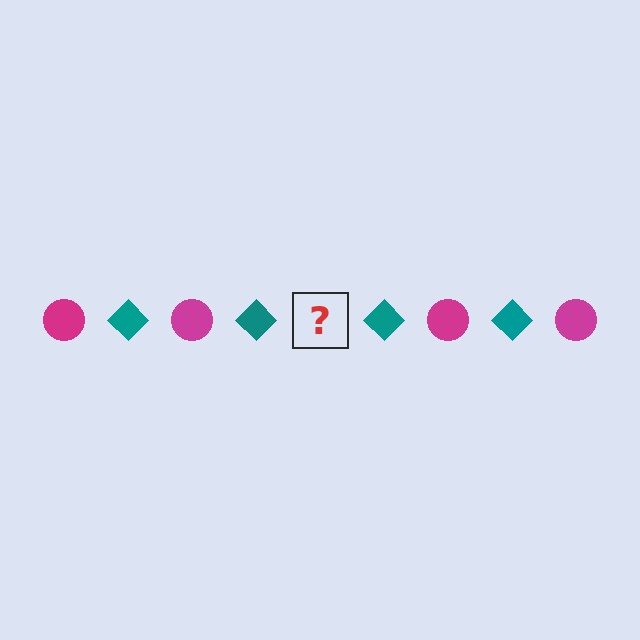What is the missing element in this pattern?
The missing element is a magenta circle.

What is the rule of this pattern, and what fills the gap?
The rule is that the pattern alternates between magenta circle and teal diamond. The gap should be filled with a magenta circle.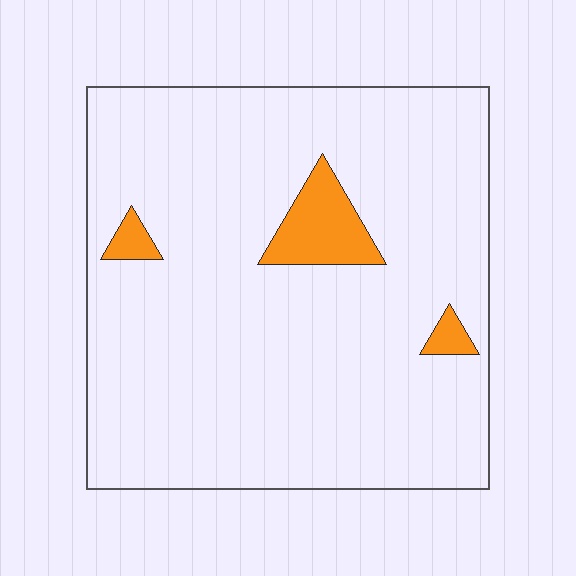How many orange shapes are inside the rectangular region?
3.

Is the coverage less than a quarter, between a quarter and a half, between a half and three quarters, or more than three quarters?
Less than a quarter.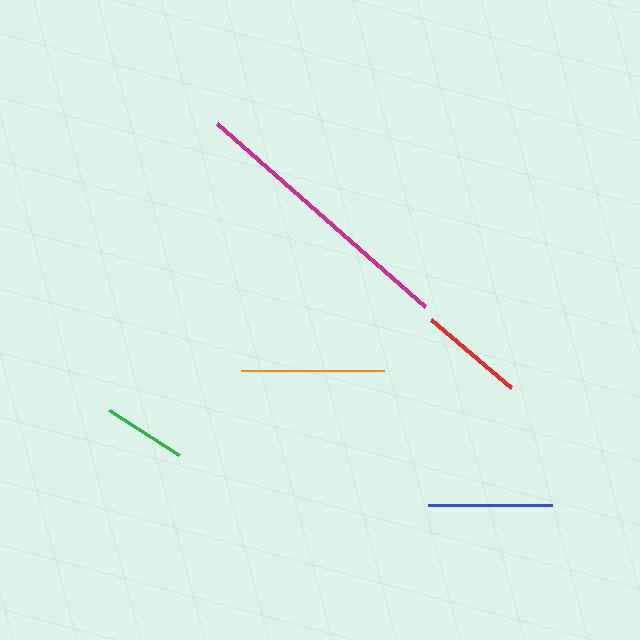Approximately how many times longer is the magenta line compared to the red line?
The magenta line is approximately 2.6 times the length of the red line.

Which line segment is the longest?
The magenta line is the longest at approximately 277 pixels.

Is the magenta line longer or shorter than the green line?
The magenta line is longer than the green line.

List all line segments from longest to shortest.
From longest to shortest: magenta, orange, blue, red, green.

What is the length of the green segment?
The green segment is approximately 83 pixels long.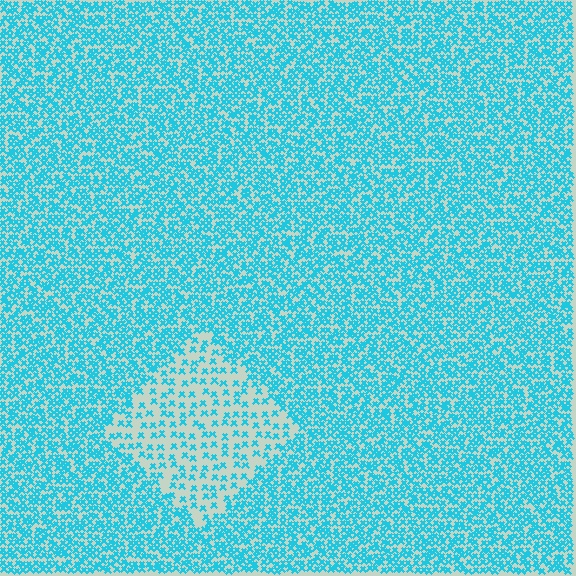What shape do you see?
I see a diamond.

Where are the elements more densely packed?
The elements are more densely packed outside the diamond boundary.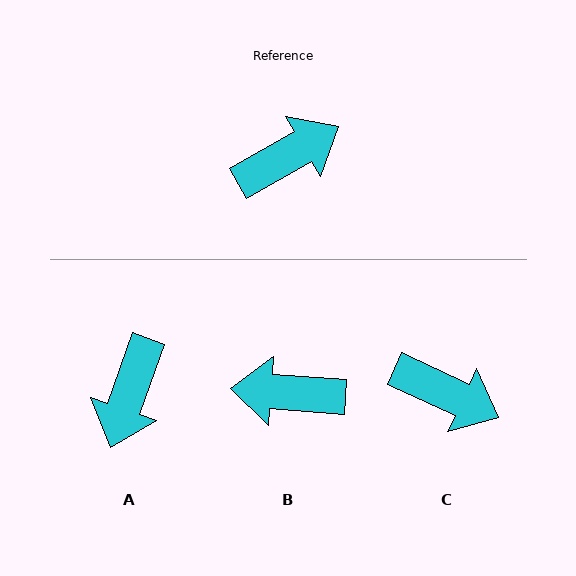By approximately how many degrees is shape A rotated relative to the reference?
Approximately 139 degrees clockwise.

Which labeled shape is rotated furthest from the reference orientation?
B, about 146 degrees away.